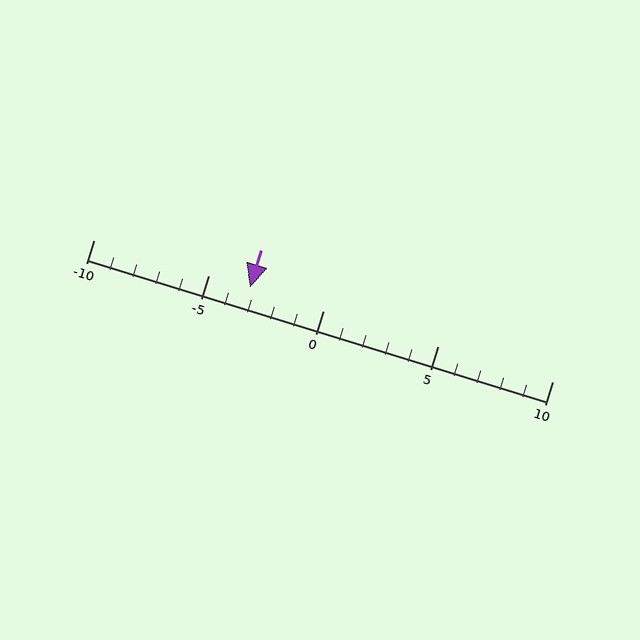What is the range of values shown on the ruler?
The ruler shows values from -10 to 10.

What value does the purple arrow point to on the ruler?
The purple arrow points to approximately -3.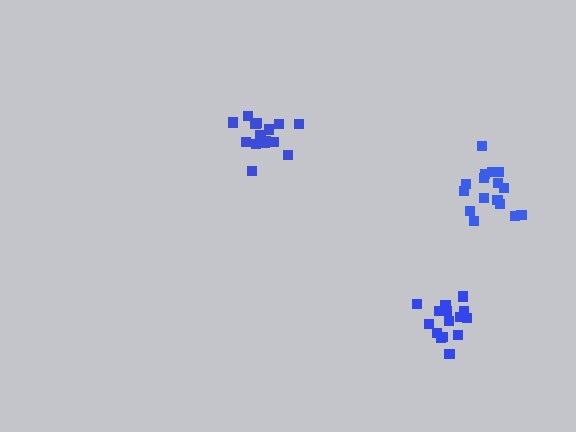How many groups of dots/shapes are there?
There are 3 groups.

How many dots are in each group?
Group 1: 16 dots, Group 2: 16 dots, Group 3: 15 dots (47 total).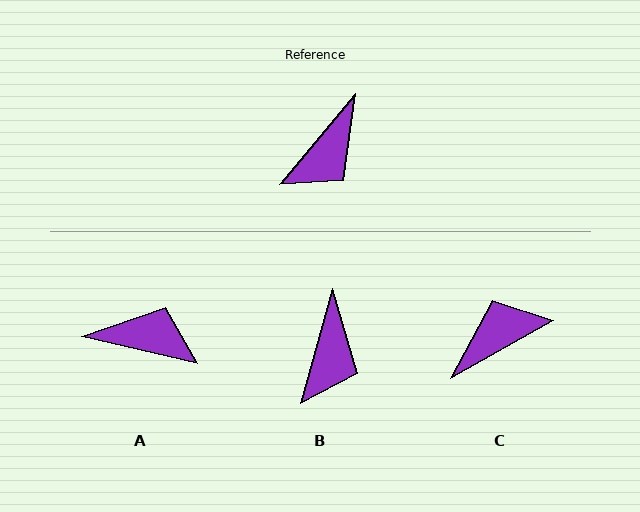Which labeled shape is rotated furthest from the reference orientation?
C, about 159 degrees away.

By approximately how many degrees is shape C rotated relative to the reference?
Approximately 159 degrees counter-clockwise.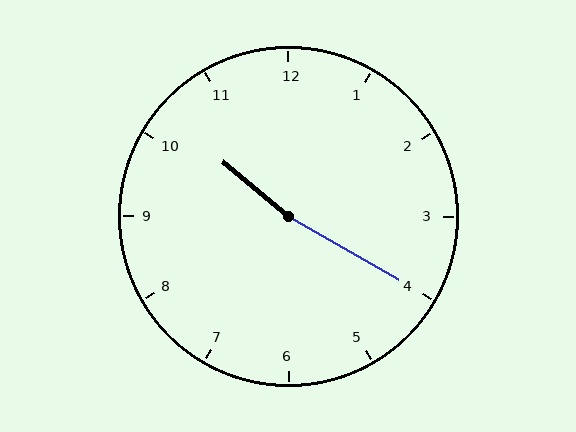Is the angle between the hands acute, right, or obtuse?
It is obtuse.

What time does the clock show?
10:20.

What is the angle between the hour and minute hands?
Approximately 170 degrees.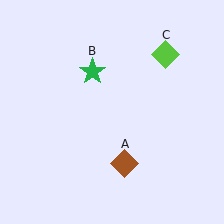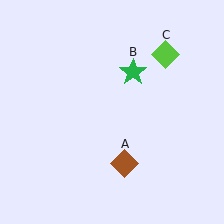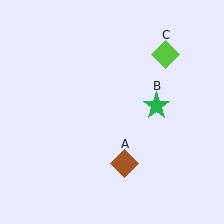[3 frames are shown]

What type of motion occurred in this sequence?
The green star (object B) rotated clockwise around the center of the scene.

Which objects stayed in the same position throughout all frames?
Brown diamond (object A) and lime diamond (object C) remained stationary.